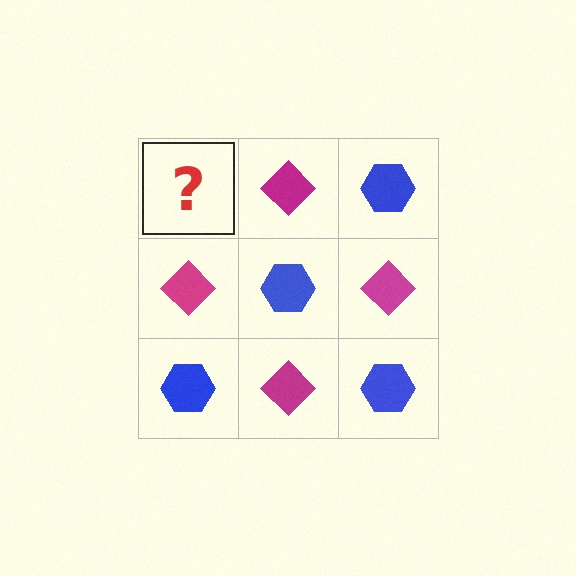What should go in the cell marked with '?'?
The missing cell should contain a blue hexagon.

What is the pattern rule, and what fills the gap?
The rule is that it alternates blue hexagon and magenta diamond in a checkerboard pattern. The gap should be filled with a blue hexagon.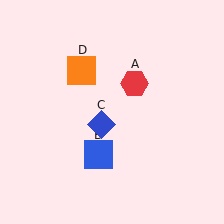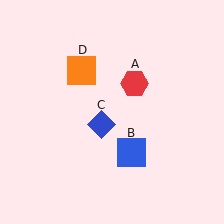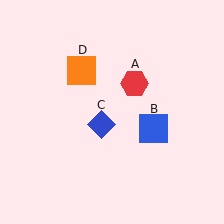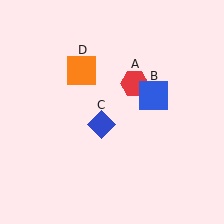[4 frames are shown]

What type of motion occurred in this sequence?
The blue square (object B) rotated counterclockwise around the center of the scene.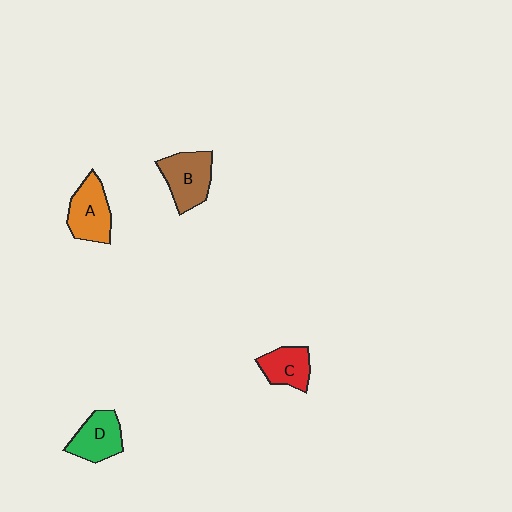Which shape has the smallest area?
Shape C (red).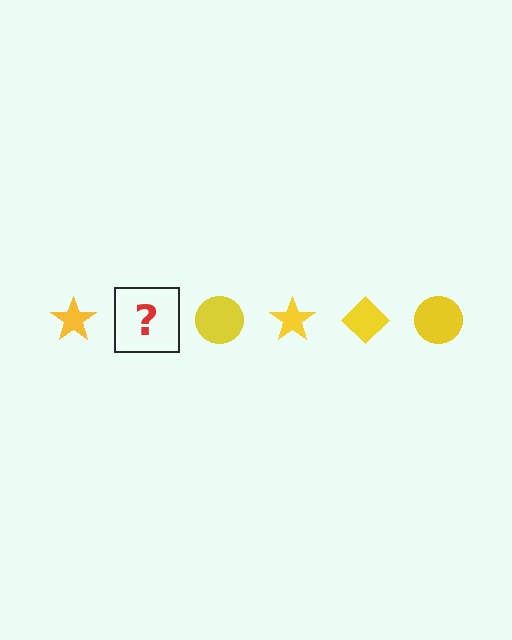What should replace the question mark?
The question mark should be replaced with a yellow diamond.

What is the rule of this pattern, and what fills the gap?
The rule is that the pattern cycles through star, diamond, circle shapes in yellow. The gap should be filled with a yellow diamond.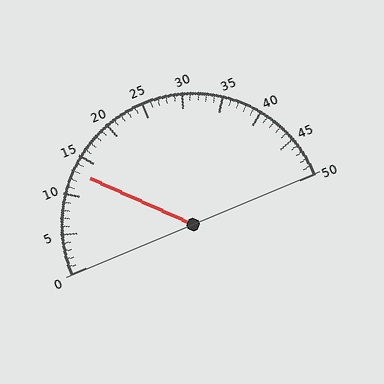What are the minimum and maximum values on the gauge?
The gauge ranges from 0 to 50.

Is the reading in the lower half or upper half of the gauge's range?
The reading is in the lower half of the range (0 to 50).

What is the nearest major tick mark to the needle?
The nearest major tick mark is 15.